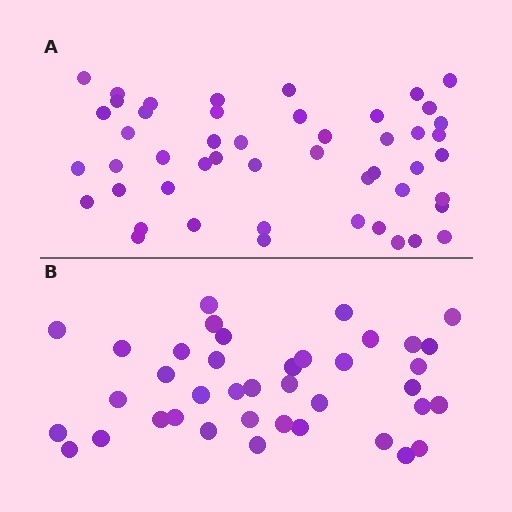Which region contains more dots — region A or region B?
Region A (the top region) has more dots.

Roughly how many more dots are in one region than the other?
Region A has roughly 10 or so more dots than region B.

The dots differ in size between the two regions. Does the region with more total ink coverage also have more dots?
No. Region B has more total ink coverage because its dots are larger, but region A actually contains more individual dots. Total area can be misleading — the number of items is what matters here.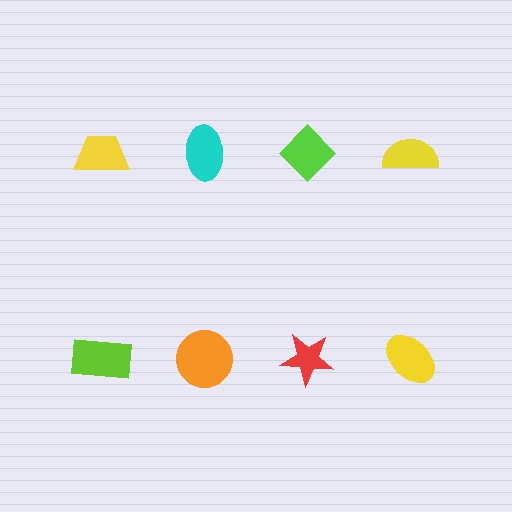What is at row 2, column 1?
A lime rectangle.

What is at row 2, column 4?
A yellow ellipse.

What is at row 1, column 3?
A lime diamond.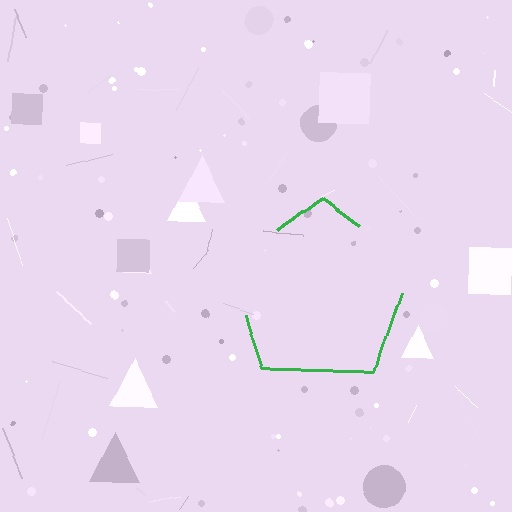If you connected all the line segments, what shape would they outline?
They would outline a pentagon.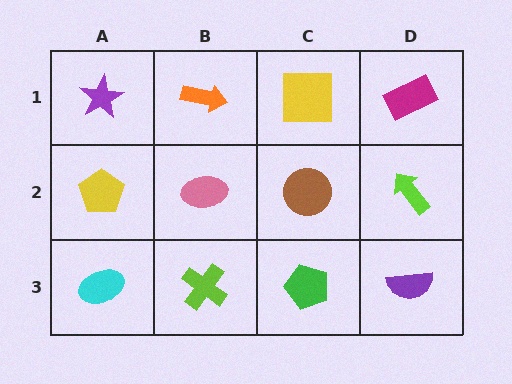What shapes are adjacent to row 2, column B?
An orange arrow (row 1, column B), a lime cross (row 3, column B), a yellow pentagon (row 2, column A), a brown circle (row 2, column C).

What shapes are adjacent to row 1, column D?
A lime arrow (row 2, column D), a yellow square (row 1, column C).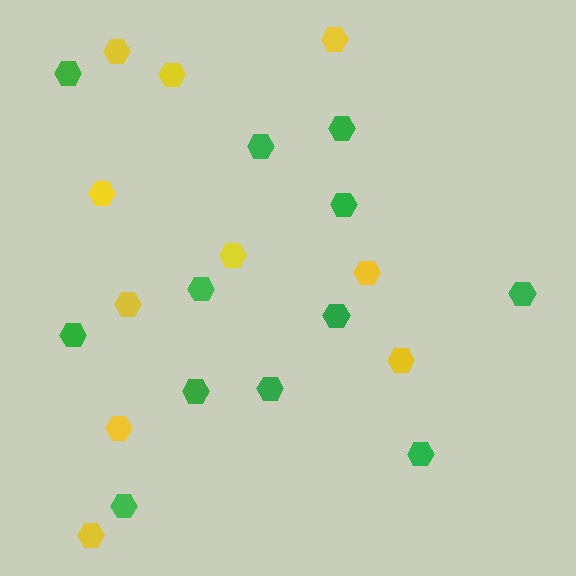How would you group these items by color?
There are 2 groups: one group of yellow hexagons (10) and one group of green hexagons (12).